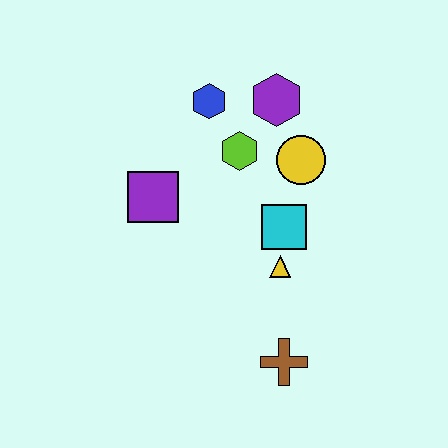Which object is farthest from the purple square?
The brown cross is farthest from the purple square.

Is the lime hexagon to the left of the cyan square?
Yes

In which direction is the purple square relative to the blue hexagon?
The purple square is below the blue hexagon.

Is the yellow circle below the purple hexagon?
Yes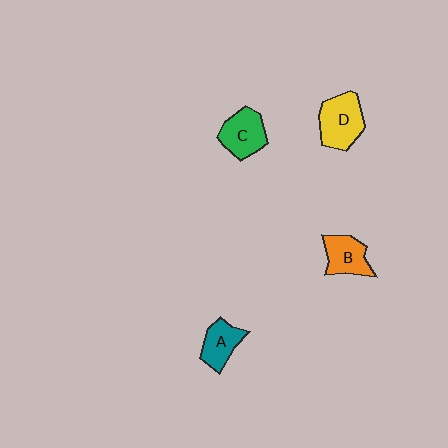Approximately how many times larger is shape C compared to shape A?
Approximately 1.2 times.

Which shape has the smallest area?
Shape A (teal).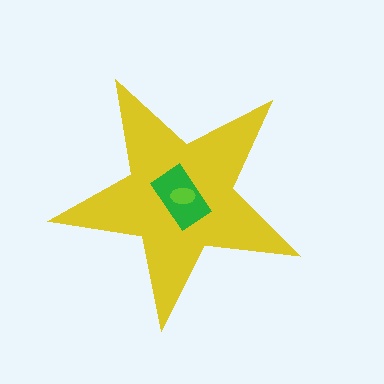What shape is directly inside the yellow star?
The green rectangle.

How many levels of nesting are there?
3.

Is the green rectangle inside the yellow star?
Yes.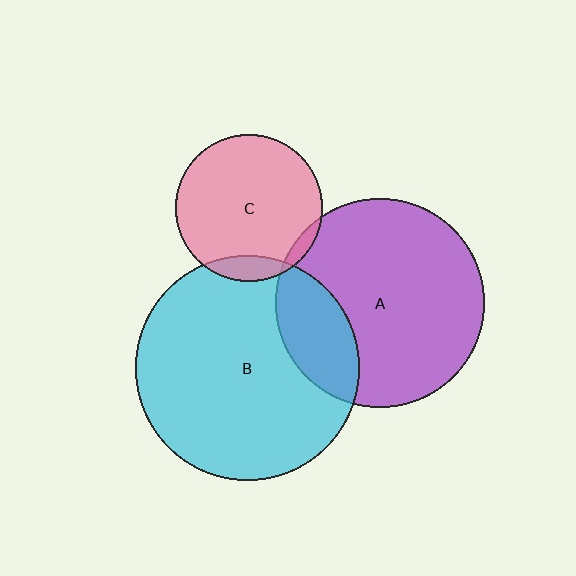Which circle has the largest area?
Circle B (cyan).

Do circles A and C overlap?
Yes.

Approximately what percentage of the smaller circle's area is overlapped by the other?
Approximately 5%.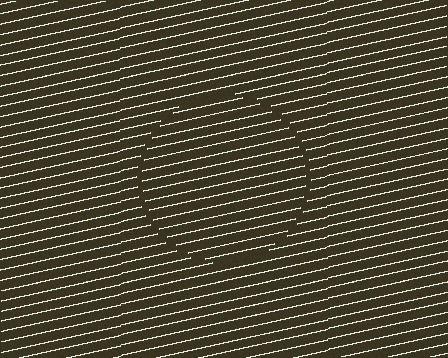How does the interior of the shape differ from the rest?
The interior of the shape contains the same grating, shifted by half a period — the contour is defined by the phase discontinuity where line-ends from the inner and outer gratings abut.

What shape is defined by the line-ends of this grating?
An illusory circle. The interior of the shape contains the same grating, shifted by half a period — the contour is defined by the phase discontinuity where line-ends from the inner and outer gratings abut.